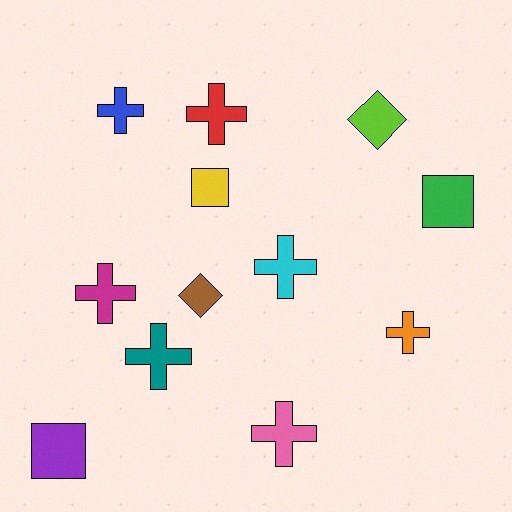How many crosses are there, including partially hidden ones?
There are 7 crosses.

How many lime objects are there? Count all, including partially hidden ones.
There is 1 lime object.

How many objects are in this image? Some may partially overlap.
There are 12 objects.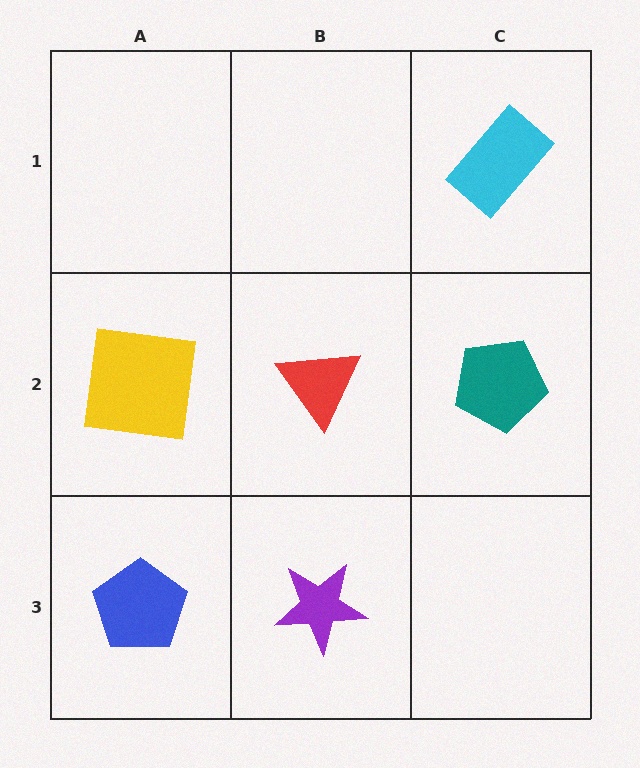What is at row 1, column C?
A cyan rectangle.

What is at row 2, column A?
A yellow square.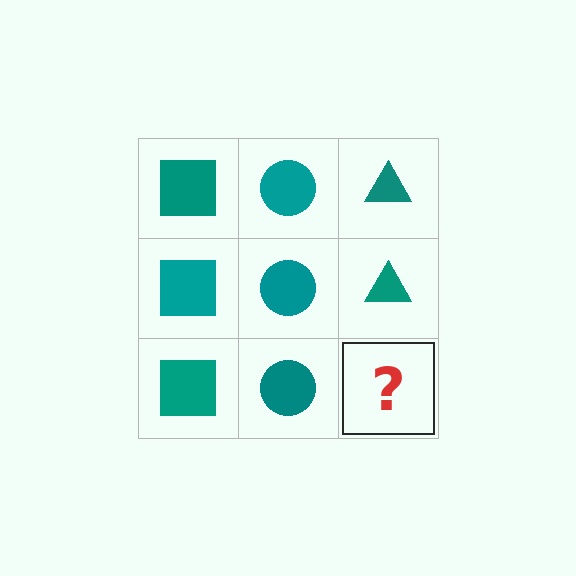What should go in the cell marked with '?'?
The missing cell should contain a teal triangle.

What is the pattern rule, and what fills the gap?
The rule is that each column has a consistent shape. The gap should be filled with a teal triangle.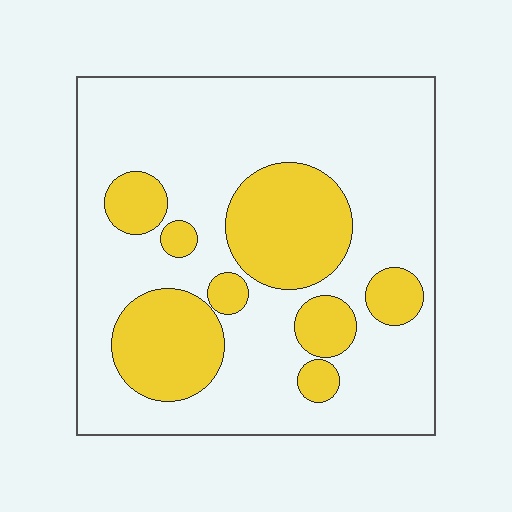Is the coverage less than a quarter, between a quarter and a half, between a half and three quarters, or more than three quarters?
Between a quarter and a half.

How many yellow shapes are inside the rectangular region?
8.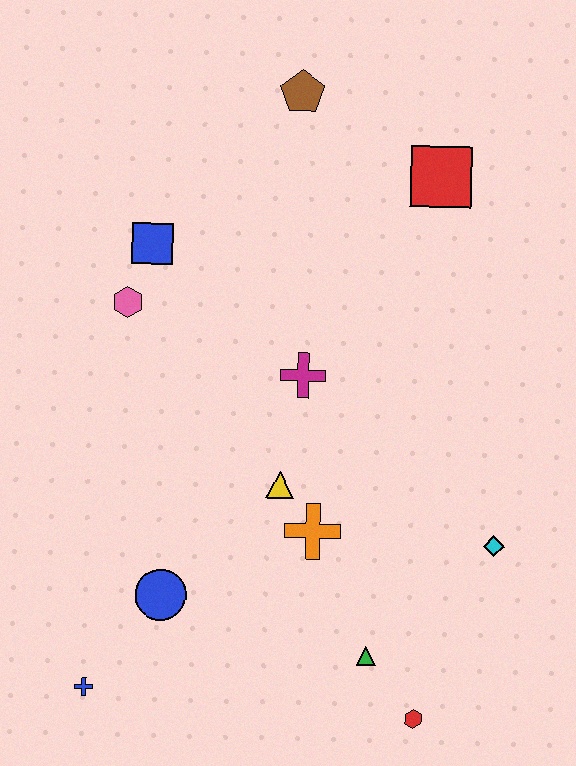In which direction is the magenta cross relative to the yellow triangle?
The magenta cross is above the yellow triangle.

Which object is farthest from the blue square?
The red hexagon is farthest from the blue square.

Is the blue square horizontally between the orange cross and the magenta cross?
No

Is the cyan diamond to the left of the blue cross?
No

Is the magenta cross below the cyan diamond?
No